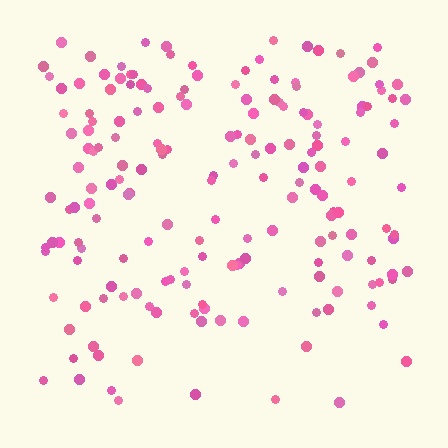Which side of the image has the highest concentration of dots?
The top.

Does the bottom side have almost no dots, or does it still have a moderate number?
Still a moderate number, just noticeably fewer than the top.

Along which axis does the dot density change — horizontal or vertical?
Vertical.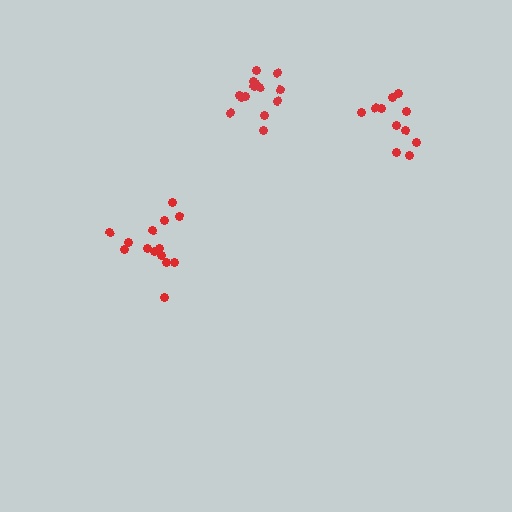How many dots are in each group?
Group 1: 14 dots, Group 2: 14 dots, Group 3: 11 dots (39 total).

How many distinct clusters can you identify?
There are 3 distinct clusters.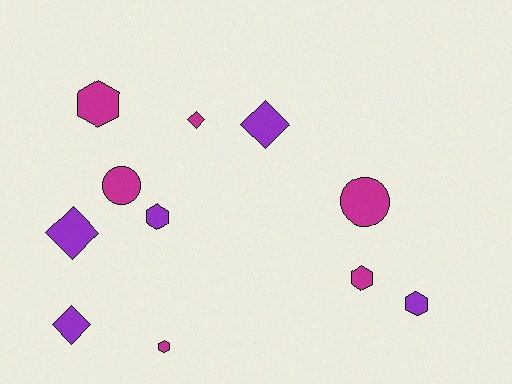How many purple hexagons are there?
There are 2 purple hexagons.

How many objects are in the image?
There are 11 objects.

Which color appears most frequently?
Magenta, with 6 objects.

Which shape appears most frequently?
Hexagon, with 5 objects.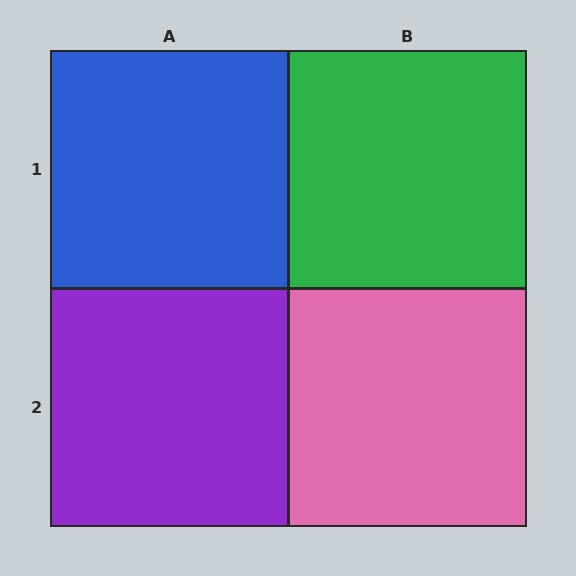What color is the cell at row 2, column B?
Pink.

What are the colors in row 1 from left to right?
Blue, green.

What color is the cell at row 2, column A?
Purple.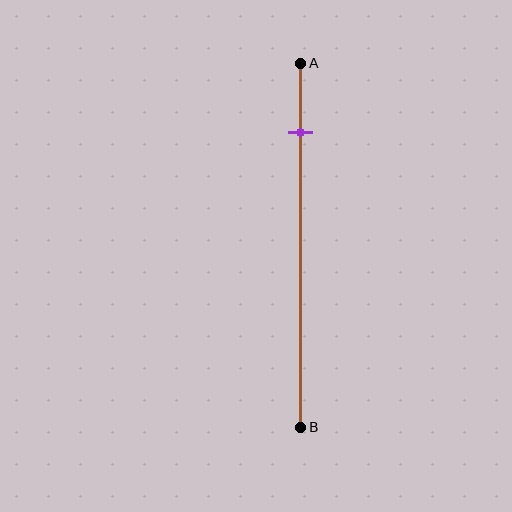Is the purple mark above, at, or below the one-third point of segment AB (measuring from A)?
The purple mark is above the one-third point of segment AB.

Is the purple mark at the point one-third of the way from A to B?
No, the mark is at about 20% from A, not at the 33% one-third point.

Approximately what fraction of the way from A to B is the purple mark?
The purple mark is approximately 20% of the way from A to B.